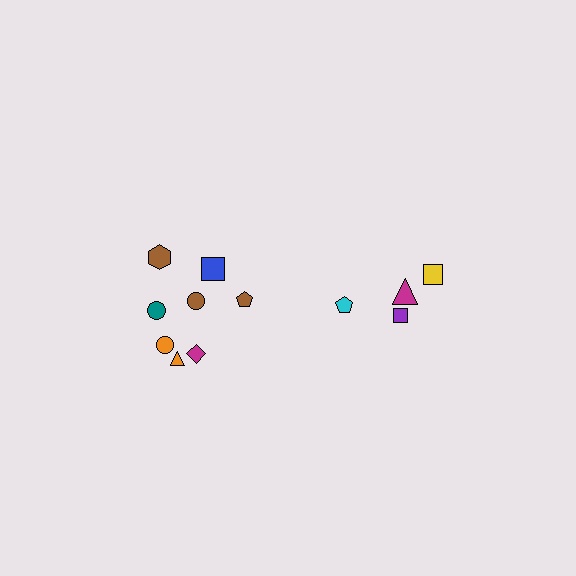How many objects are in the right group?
There are 4 objects.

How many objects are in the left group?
There are 8 objects.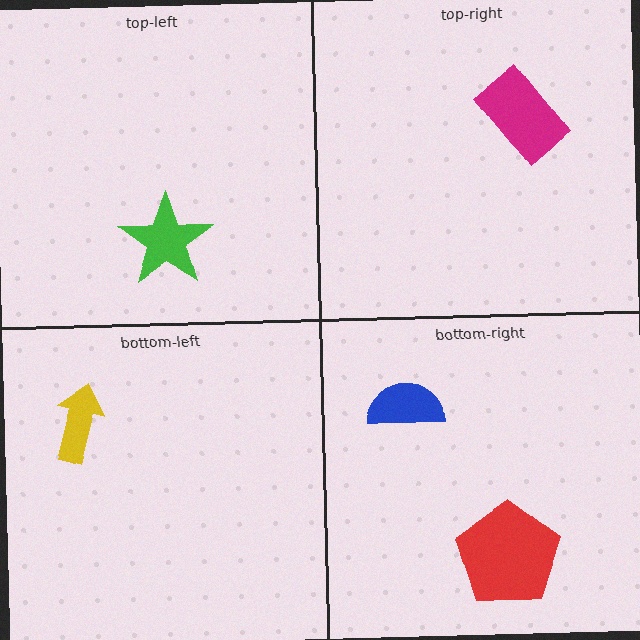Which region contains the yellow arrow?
The bottom-left region.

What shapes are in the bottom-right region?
The red pentagon, the blue semicircle.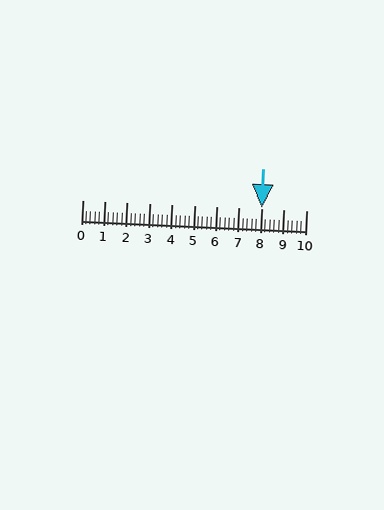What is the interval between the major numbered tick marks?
The major tick marks are spaced 1 units apart.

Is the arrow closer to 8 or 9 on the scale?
The arrow is closer to 8.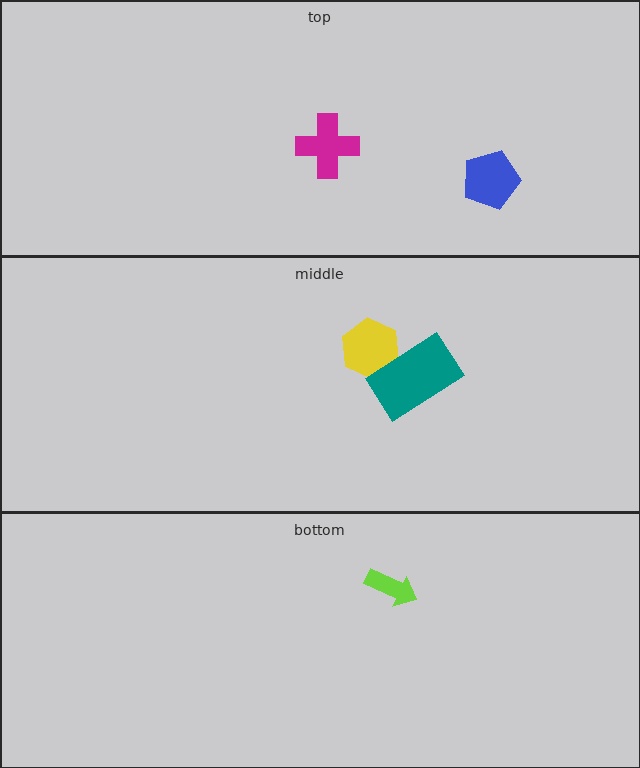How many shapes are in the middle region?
2.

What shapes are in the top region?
The blue pentagon, the magenta cross.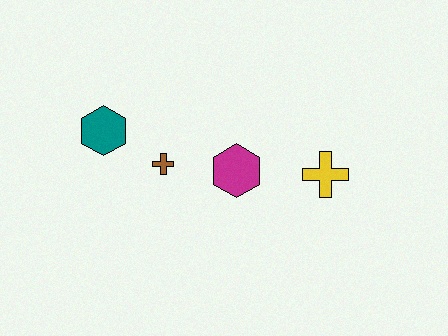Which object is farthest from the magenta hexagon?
The teal hexagon is farthest from the magenta hexagon.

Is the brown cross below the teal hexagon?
Yes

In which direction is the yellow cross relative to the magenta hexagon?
The yellow cross is to the right of the magenta hexagon.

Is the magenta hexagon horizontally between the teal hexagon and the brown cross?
No